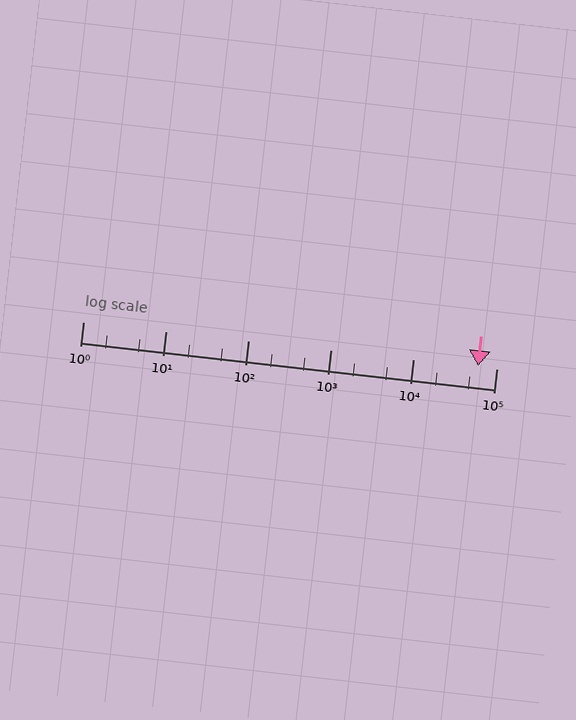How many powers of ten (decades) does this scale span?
The scale spans 5 decades, from 1 to 100000.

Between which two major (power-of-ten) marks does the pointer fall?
The pointer is between 10000 and 100000.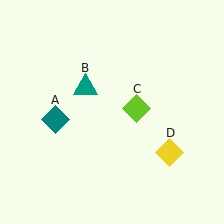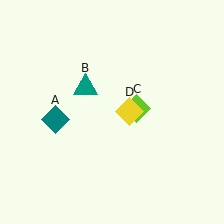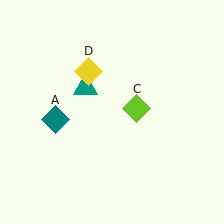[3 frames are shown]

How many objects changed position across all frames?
1 object changed position: yellow diamond (object D).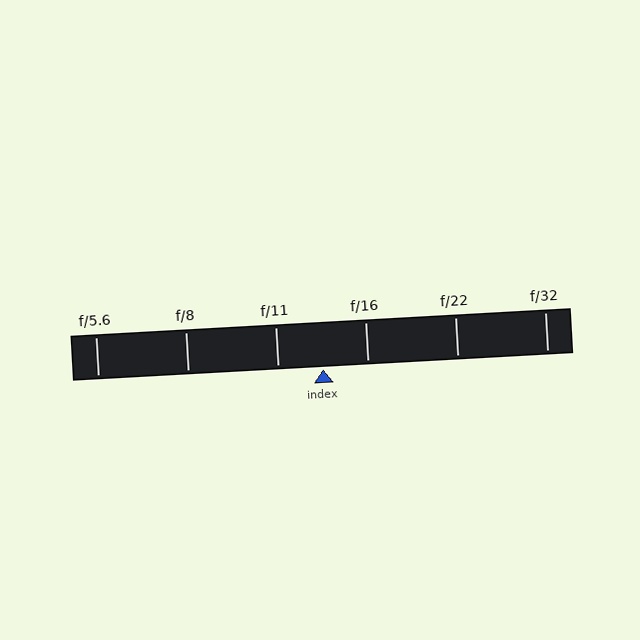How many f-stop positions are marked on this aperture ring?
There are 6 f-stop positions marked.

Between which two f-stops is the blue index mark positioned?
The index mark is between f/11 and f/16.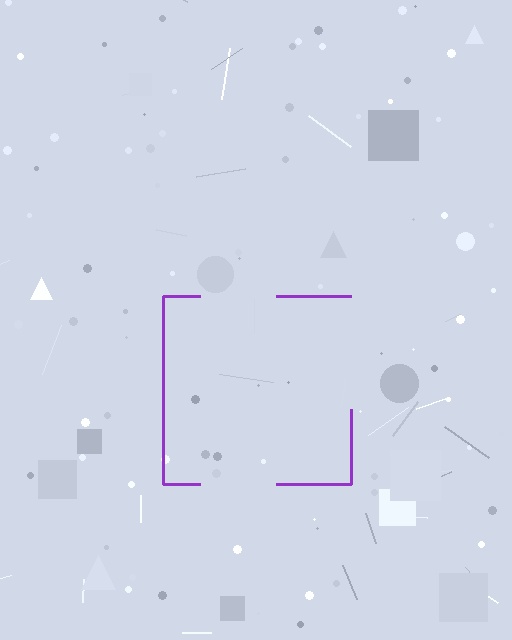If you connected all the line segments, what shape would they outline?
They would outline a square.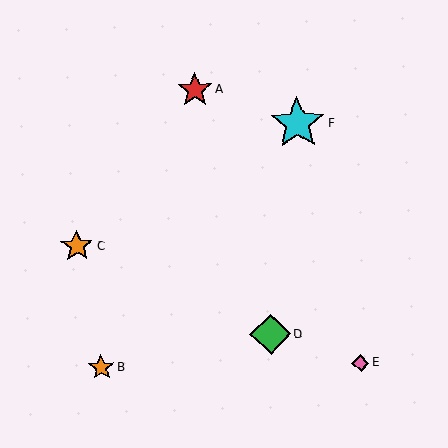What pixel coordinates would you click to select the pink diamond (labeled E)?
Click at (361, 363) to select the pink diamond E.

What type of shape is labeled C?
Shape C is an orange star.